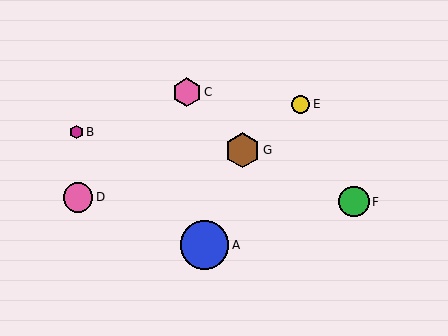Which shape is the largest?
The blue circle (labeled A) is the largest.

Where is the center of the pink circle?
The center of the pink circle is at (78, 197).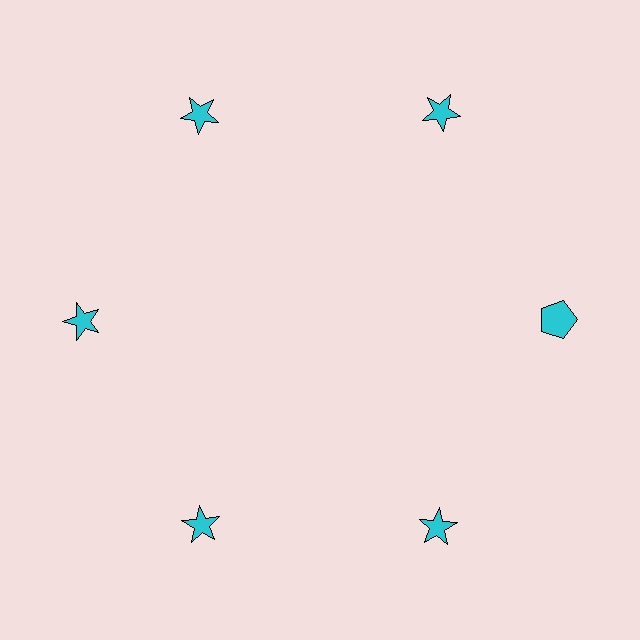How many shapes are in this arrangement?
There are 6 shapes arranged in a ring pattern.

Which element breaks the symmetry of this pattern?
The cyan pentagon at roughly the 3 o'clock position breaks the symmetry. All other shapes are cyan stars.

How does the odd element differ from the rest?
It has a different shape: pentagon instead of star.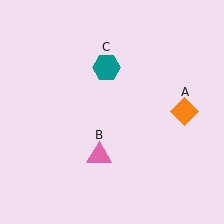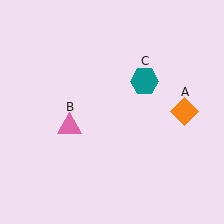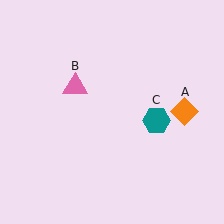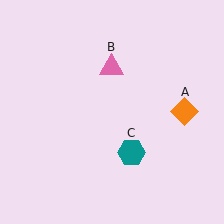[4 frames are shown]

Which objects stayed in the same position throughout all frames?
Orange diamond (object A) remained stationary.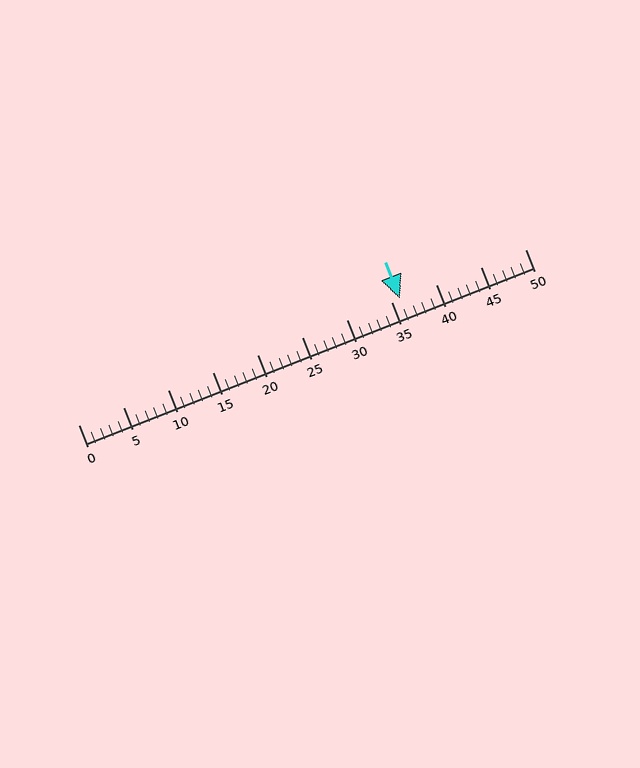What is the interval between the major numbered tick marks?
The major tick marks are spaced 5 units apart.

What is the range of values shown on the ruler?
The ruler shows values from 0 to 50.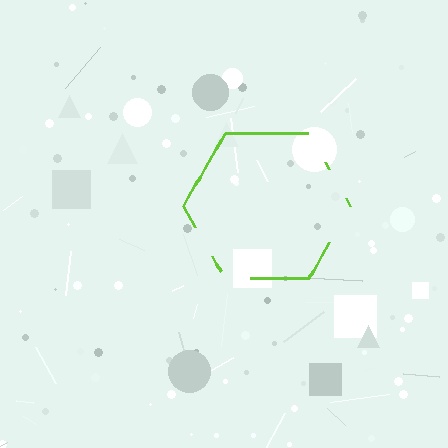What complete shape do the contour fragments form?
The contour fragments form a hexagon.